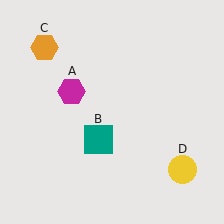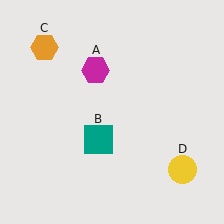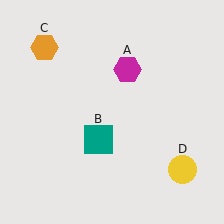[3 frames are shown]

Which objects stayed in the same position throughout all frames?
Teal square (object B) and orange hexagon (object C) and yellow circle (object D) remained stationary.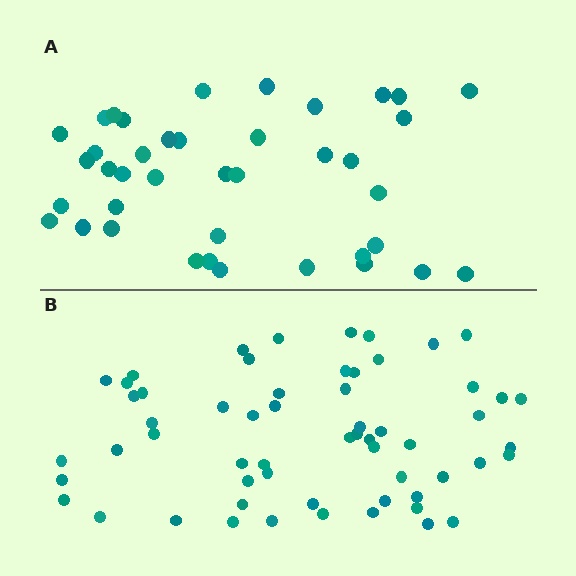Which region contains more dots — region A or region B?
Region B (the bottom region) has more dots.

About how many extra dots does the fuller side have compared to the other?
Region B has approximately 20 more dots than region A.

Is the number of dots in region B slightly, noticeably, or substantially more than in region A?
Region B has substantially more. The ratio is roughly 1.5 to 1.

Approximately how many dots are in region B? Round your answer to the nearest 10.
About 60 dots. (The exact count is 59, which rounds to 60.)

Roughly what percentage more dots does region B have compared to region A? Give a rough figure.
About 50% more.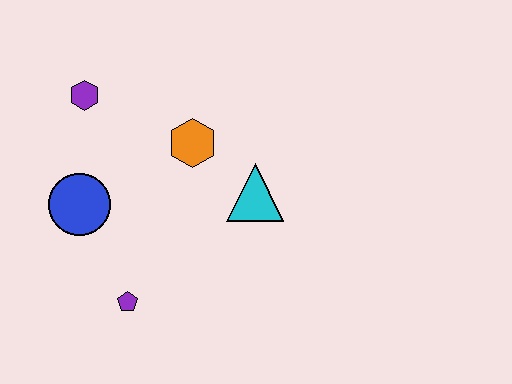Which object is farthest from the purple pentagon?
The purple hexagon is farthest from the purple pentagon.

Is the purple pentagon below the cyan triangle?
Yes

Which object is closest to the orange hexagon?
The cyan triangle is closest to the orange hexagon.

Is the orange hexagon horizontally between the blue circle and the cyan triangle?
Yes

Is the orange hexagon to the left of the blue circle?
No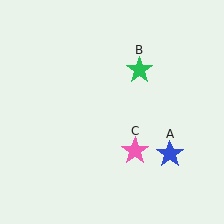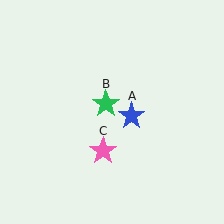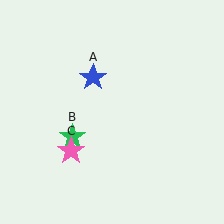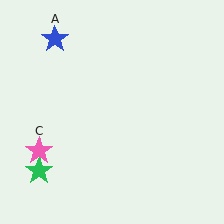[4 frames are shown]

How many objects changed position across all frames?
3 objects changed position: blue star (object A), green star (object B), pink star (object C).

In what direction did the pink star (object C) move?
The pink star (object C) moved left.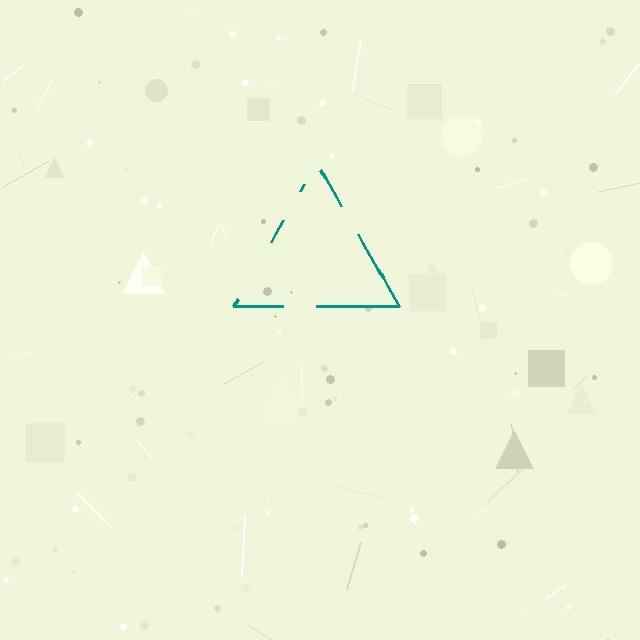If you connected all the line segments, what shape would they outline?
They would outline a triangle.